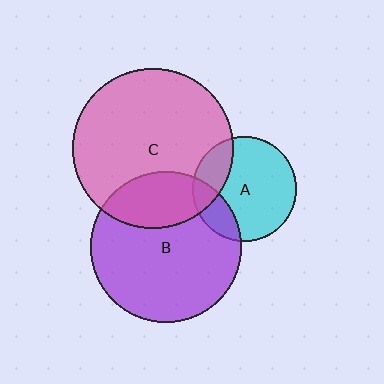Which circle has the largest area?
Circle C (pink).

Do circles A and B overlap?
Yes.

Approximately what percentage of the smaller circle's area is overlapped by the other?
Approximately 20%.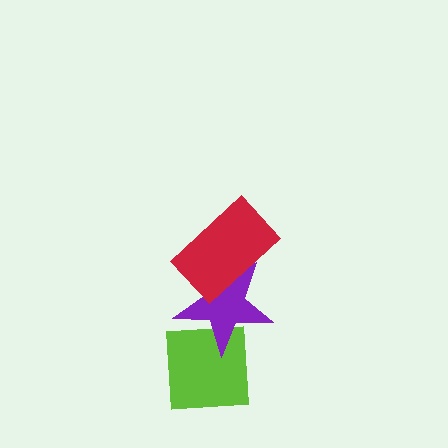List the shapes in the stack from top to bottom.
From top to bottom: the red rectangle, the purple star, the lime square.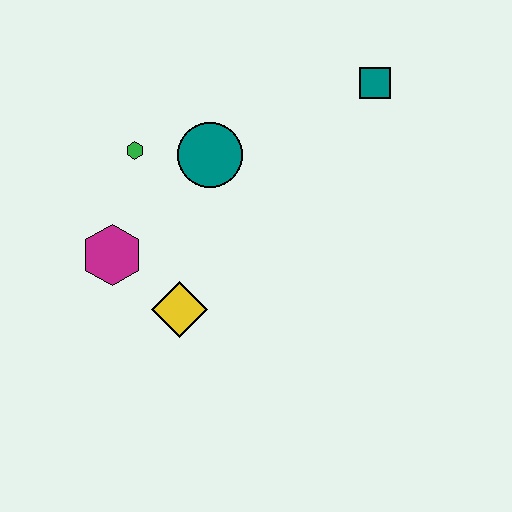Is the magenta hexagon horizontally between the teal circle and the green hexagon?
No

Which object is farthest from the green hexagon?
The teal square is farthest from the green hexagon.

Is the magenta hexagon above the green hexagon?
No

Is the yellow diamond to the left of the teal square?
Yes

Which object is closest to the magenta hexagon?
The yellow diamond is closest to the magenta hexagon.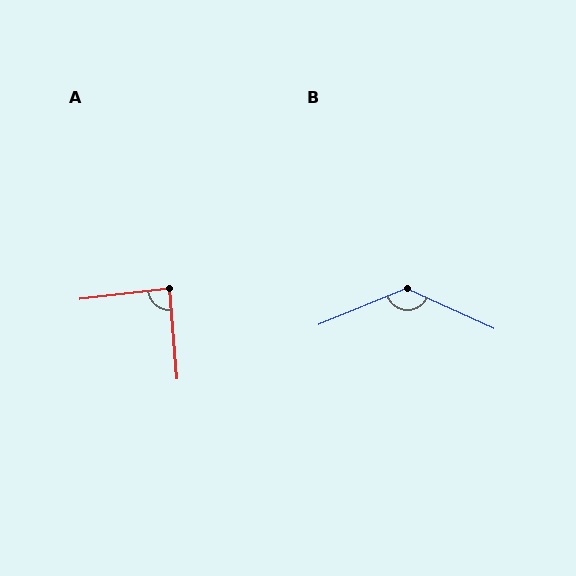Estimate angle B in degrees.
Approximately 133 degrees.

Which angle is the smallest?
A, at approximately 88 degrees.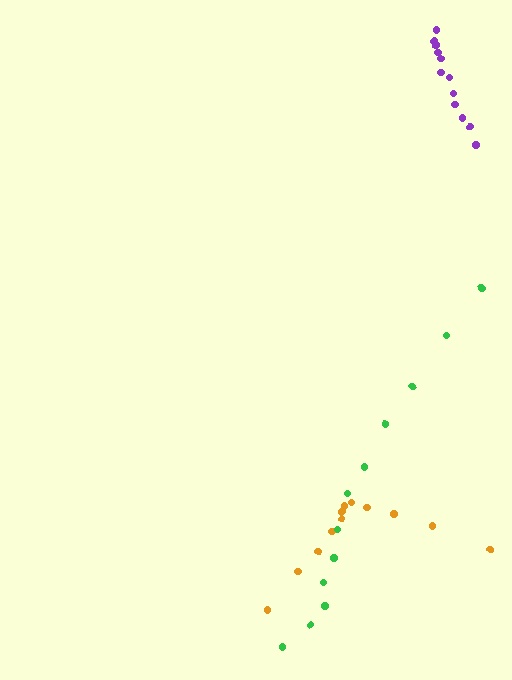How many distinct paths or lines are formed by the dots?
There are 3 distinct paths.